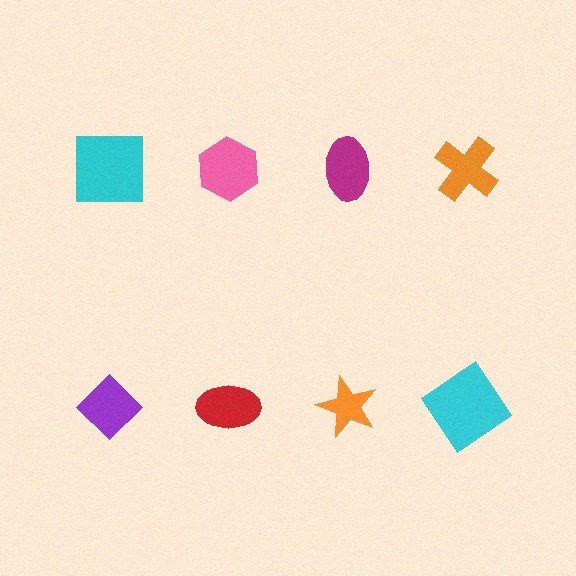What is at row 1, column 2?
A pink hexagon.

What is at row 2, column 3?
An orange star.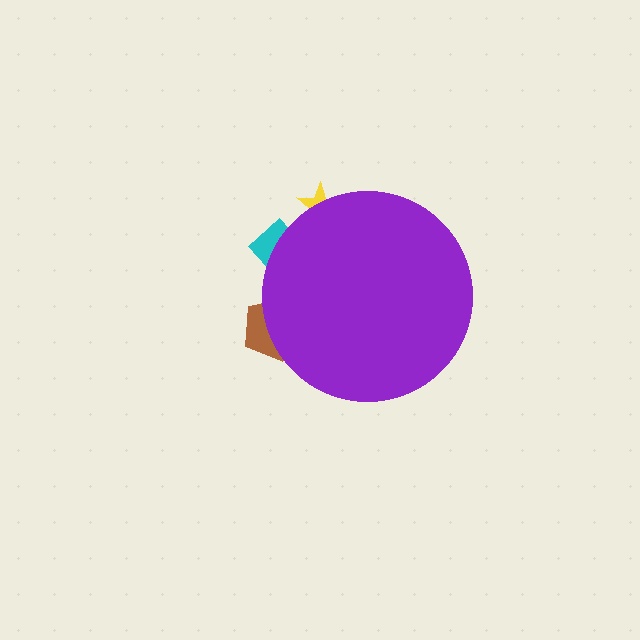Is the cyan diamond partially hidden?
Yes, the cyan diamond is partially hidden behind the purple circle.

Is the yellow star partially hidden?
Yes, the yellow star is partially hidden behind the purple circle.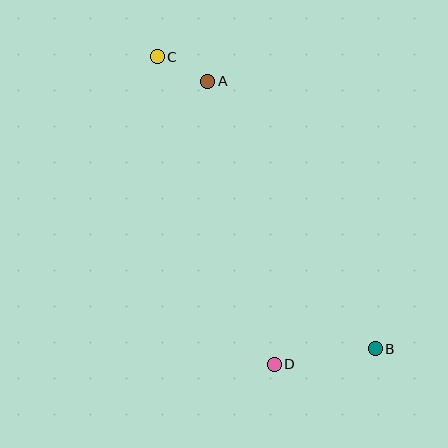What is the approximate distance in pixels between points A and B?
The distance between A and B is approximately 315 pixels.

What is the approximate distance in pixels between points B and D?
The distance between B and D is approximately 102 pixels.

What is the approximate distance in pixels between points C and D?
The distance between C and D is approximately 329 pixels.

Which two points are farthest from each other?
Points B and C are farthest from each other.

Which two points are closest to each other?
Points A and C are closest to each other.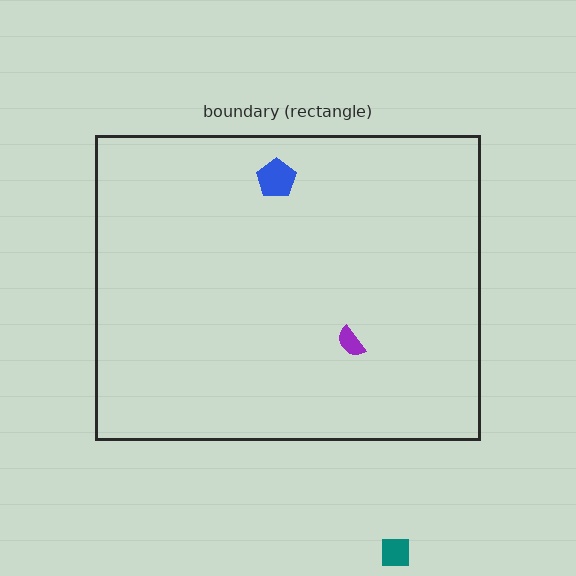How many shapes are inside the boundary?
2 inside, 1 outside.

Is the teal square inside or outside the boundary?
Outside.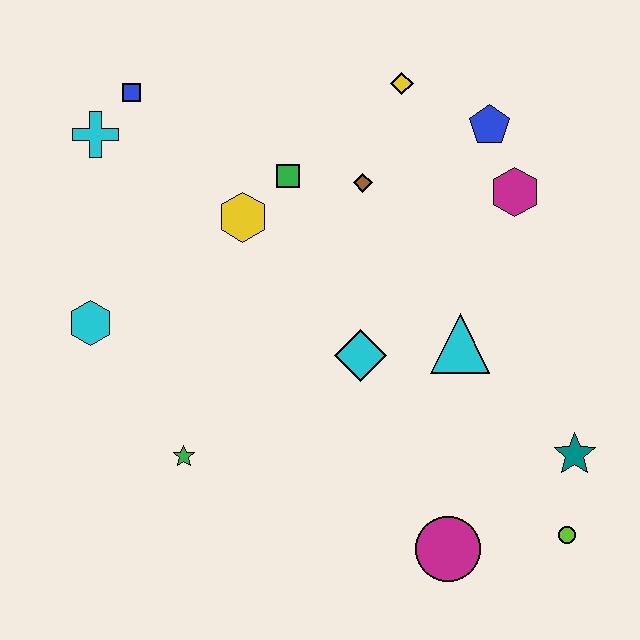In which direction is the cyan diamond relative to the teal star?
The cyan diamond is to the left of the teal star.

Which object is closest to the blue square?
The cyan cross is closest to the blue square.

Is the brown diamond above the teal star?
Yes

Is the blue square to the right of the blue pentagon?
No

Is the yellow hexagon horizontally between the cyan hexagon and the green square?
Yes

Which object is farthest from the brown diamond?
The lime circle is farthest from the brown diamond.